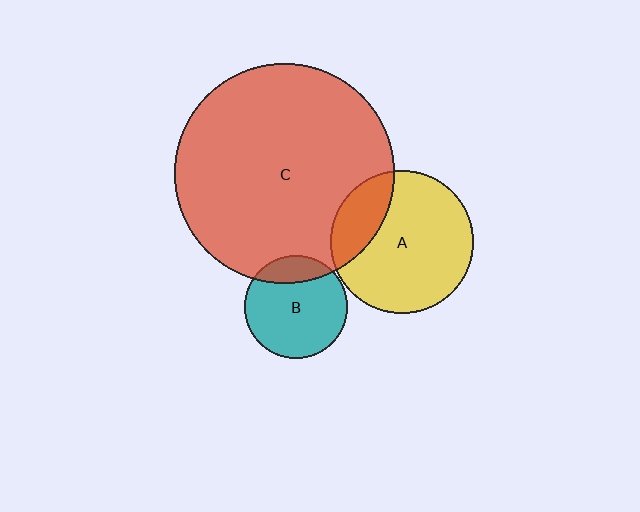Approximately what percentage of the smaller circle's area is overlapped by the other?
Approximately 20%.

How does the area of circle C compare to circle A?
Approximately 2.3 times.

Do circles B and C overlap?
Yes.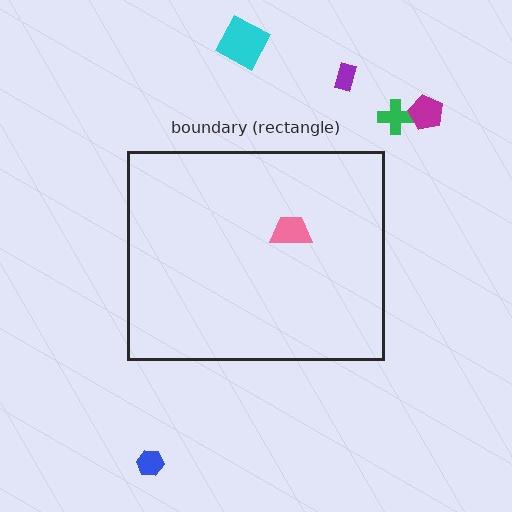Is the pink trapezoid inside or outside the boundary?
Inside.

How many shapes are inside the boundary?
1 inside, 5 outside.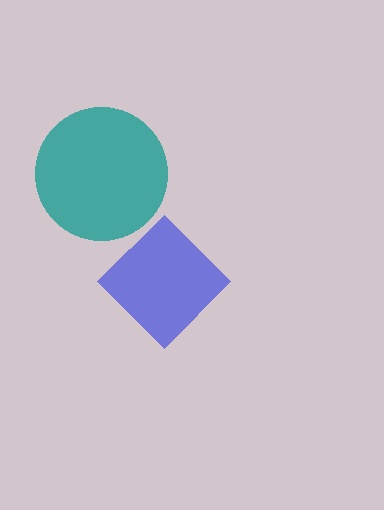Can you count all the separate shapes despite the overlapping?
Yes, there are 2 separate shapes.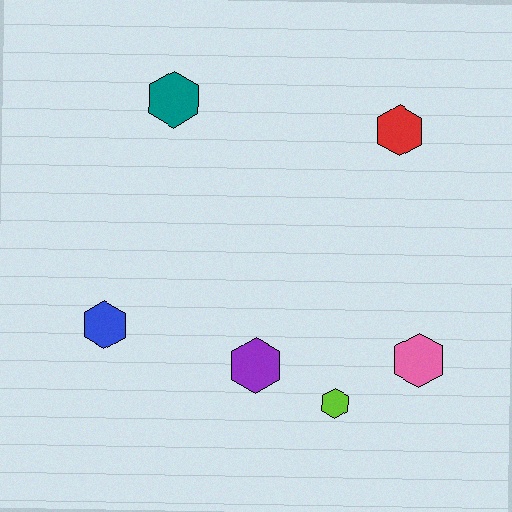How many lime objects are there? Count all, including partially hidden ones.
There is 1 lime object.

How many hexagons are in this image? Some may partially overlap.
There are 6 hexagons.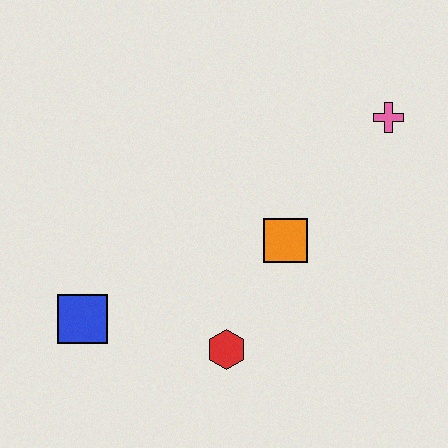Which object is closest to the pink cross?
The orange square is closest to the pink cross.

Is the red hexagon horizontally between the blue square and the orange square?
Yes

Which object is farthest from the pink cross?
The blue square is farthest from the pink cross.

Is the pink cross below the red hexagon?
No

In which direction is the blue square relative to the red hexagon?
The blue square is to the left of the red hexagon.